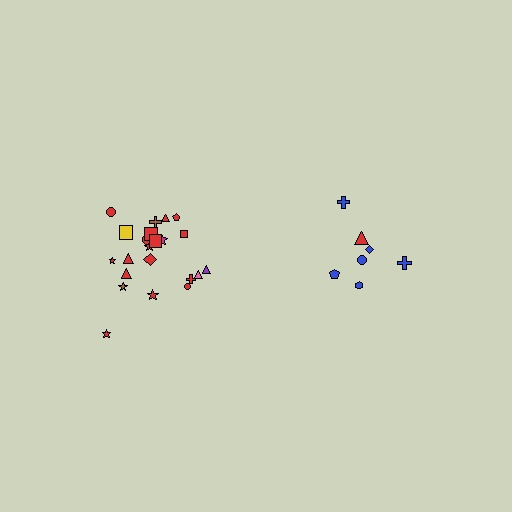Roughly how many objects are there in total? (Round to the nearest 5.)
Roughly 30 objects in total.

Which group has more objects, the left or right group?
The left group.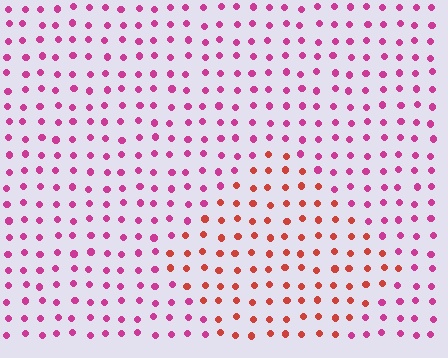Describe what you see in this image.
The image is filled with small magenta elements in a uniform arrangement. A diamond-shaped region is visible where the elements are tinted to a slightly different hue, forming a subtle color boundary.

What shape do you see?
I see a diamond.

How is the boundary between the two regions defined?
The boundary is defined purely by a slight shift in hue (about 42 degrees). Spacing, size, and orientation are identical on both sides.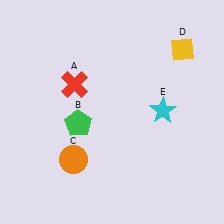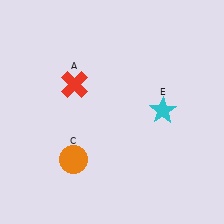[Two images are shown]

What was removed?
The green pentagon (B), the yellow diamond (D) were removed in Image 2.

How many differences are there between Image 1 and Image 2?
There are 2 differences between the two images.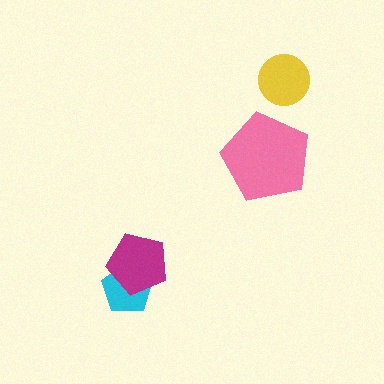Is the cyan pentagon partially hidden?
Yes, it is partially covered by another shape.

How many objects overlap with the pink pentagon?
0 objects overlap with the pink pentagon.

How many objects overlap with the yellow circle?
0 objects overlap with the yellow circle.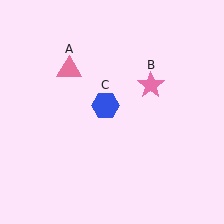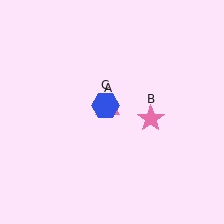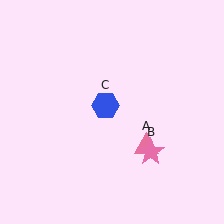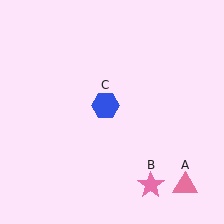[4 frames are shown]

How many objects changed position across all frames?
2 objects changed position: pink triangle (object A), pink star (object B).